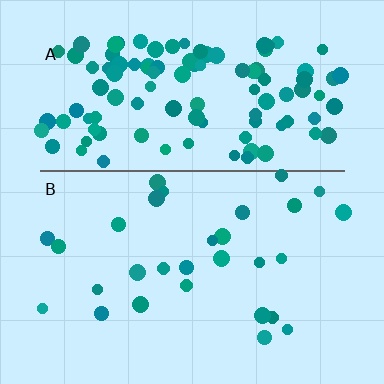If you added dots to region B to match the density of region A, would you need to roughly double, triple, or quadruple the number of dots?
Approximately quadruple.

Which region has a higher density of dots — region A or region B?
A (the top).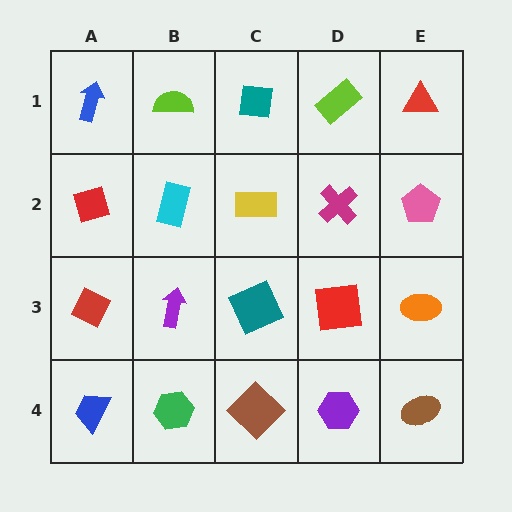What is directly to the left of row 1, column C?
A lime semicircle.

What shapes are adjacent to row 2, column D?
A lime rectangle (row 1, column D), a red square (row 3, column D), a yellow rectangle (row 2, column C), a pink pentagon (row 2, column E).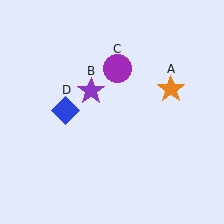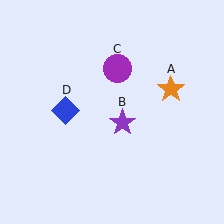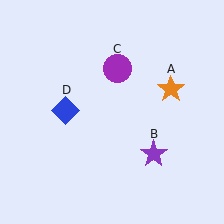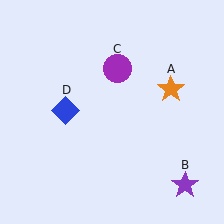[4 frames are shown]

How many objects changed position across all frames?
1 object changed position: purple star (object B).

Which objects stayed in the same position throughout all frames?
Orange star (object A) and purple circle (object C) and blue diamond (object D) remained stationary.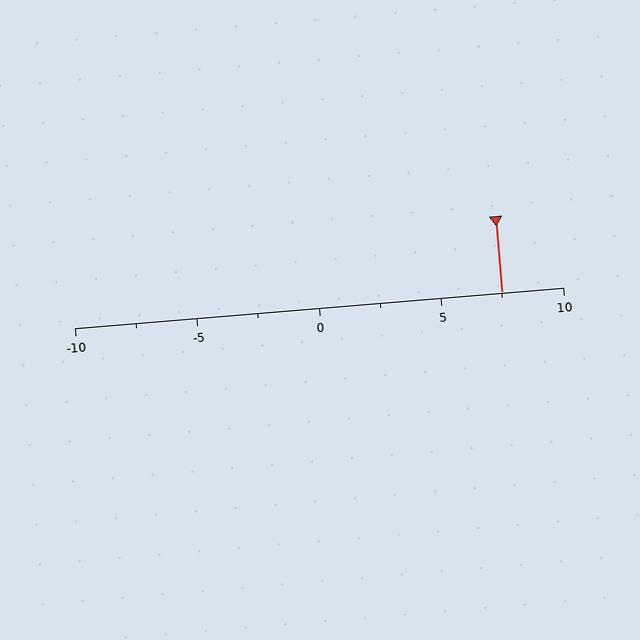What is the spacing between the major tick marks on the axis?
The major ticks are spaced 5 apart.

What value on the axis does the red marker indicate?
The marker indicates approximately 7.5.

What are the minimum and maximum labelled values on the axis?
The axis runs from -10 to 10.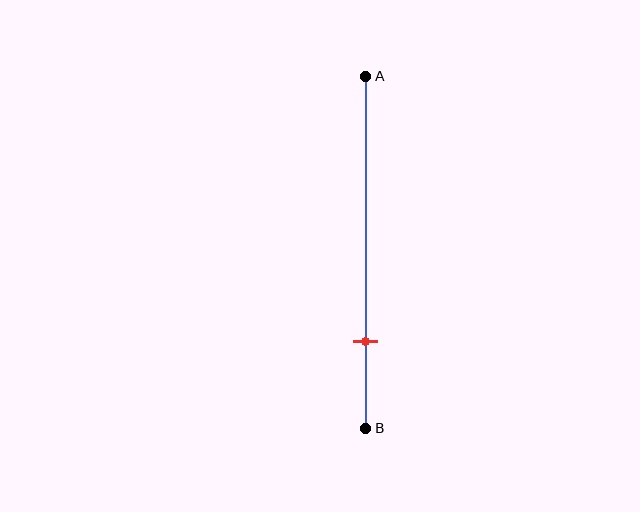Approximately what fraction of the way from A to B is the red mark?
The red mark is approximately 75% of the way from A to B.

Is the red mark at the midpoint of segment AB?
No, the mark is at about 75% from A, not at the 50% midpoint.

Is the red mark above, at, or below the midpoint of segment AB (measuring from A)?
The red mark is below the midpoint of segment AB.